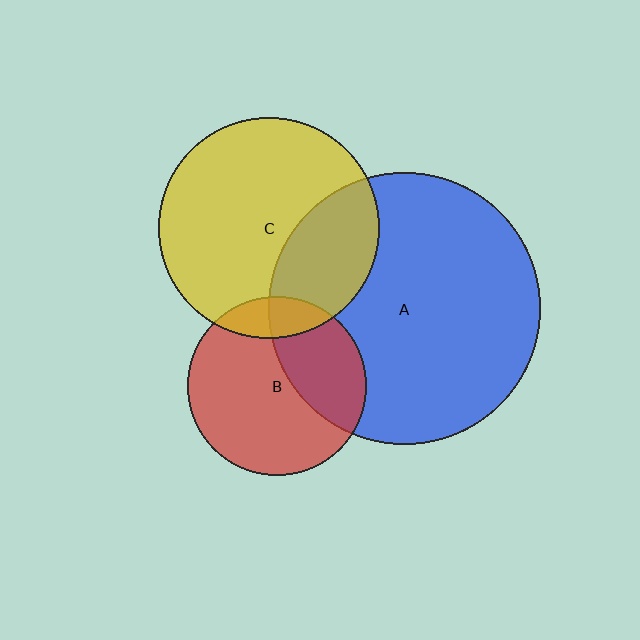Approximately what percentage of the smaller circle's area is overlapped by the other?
Approximately 15%.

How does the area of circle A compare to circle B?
Approximately 2.3 times.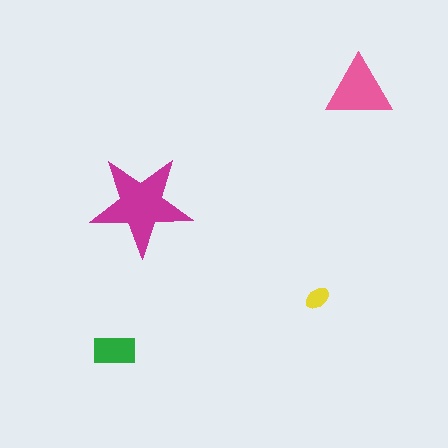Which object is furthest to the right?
The pink triangle is rightmost.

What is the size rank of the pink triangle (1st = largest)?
2nd.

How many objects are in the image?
There are 4 objects in the image.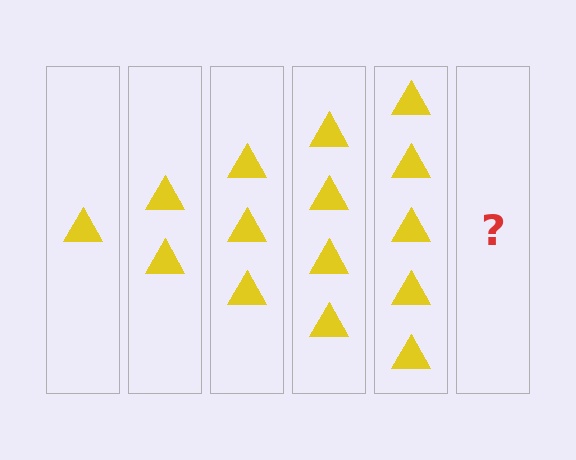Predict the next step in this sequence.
The next step is 6 triangles.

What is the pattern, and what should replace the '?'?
The pattern is that each step adds one more triangle. The '?' should be 6 triangles.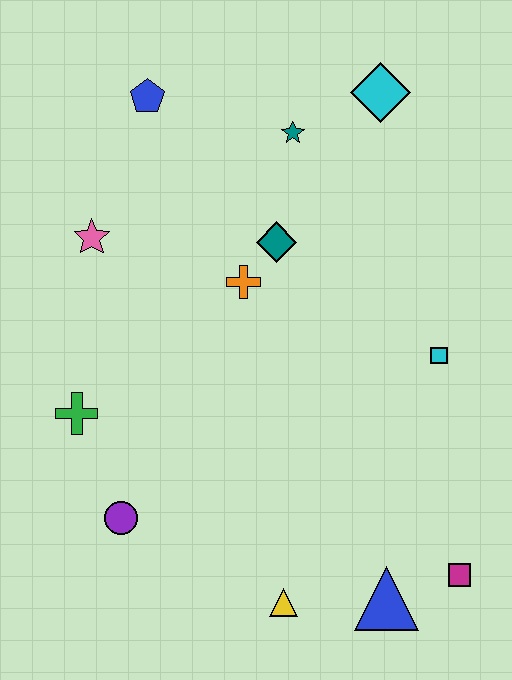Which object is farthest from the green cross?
The cyan diamond is farthest from the green cross.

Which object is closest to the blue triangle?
The magenta square is closest to the blue triangle.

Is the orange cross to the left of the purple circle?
No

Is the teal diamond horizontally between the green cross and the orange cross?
No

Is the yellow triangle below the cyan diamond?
Yes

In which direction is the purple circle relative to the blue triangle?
The purple circle is to the left of the blue triangle.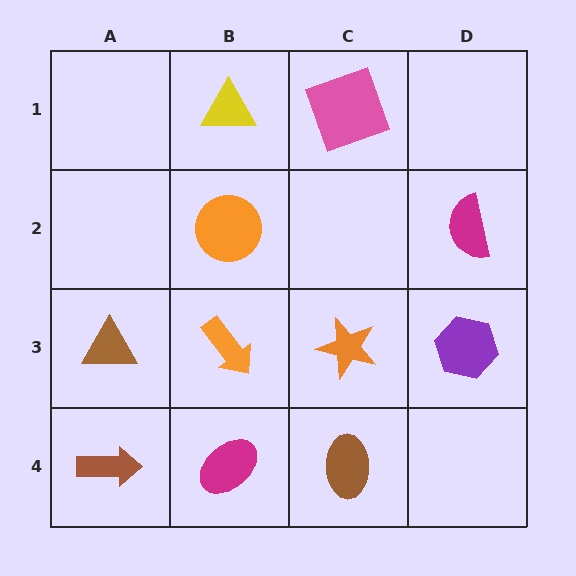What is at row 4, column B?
A magenta ellipse.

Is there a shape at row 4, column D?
No, that cell is empty.